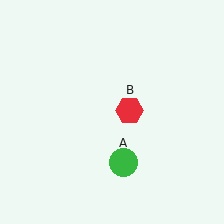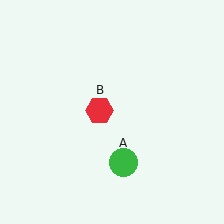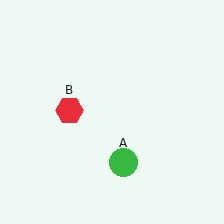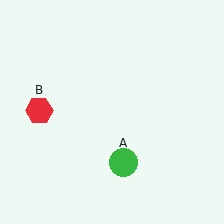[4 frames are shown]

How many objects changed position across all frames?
1 object changed position: red hexagon (object B).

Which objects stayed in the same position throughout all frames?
Green circle (object A) remained stationary.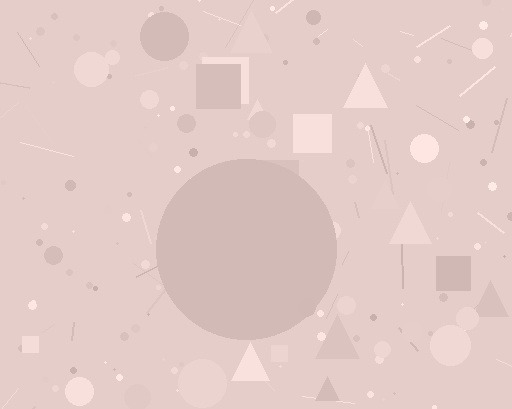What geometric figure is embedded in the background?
A circle is embedded in the background.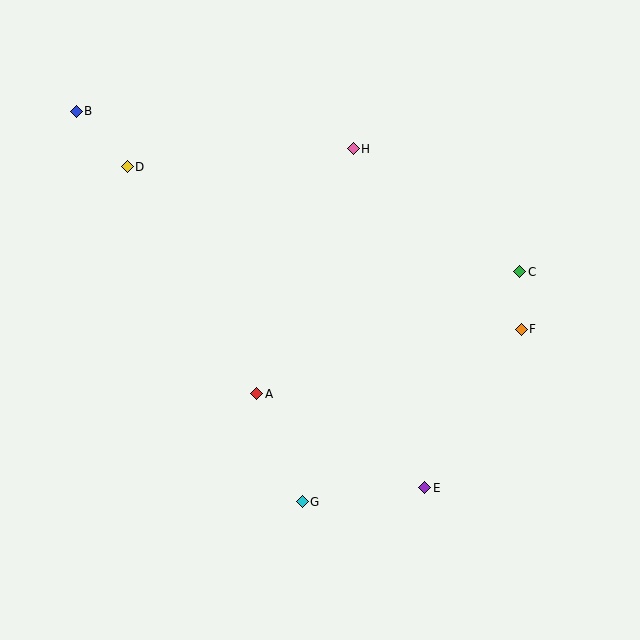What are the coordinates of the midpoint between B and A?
The midpoint between B and A is at (166, 253).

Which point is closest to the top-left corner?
Point B is closest to the top-left corner.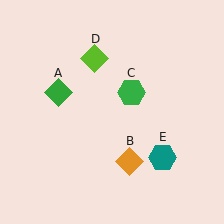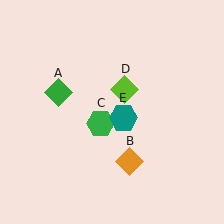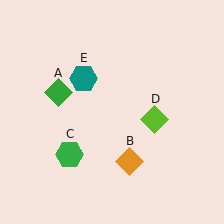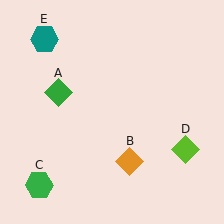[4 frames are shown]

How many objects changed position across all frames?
3 objects changed position: green hexagon (object C), lime diamond (object D), teal hexagon (object E).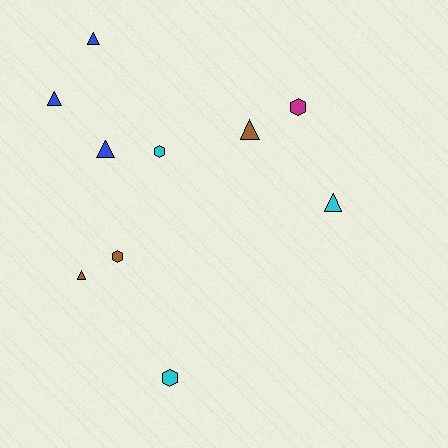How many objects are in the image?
There are 10 objects.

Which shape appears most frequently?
Triangle, with 6 objects.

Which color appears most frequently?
Cyan, with 3 objects.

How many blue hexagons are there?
There are no blue hexagons.